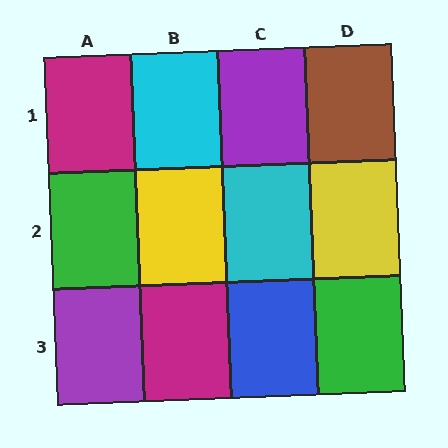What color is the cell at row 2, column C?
Cyan.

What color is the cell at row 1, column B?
Cyan.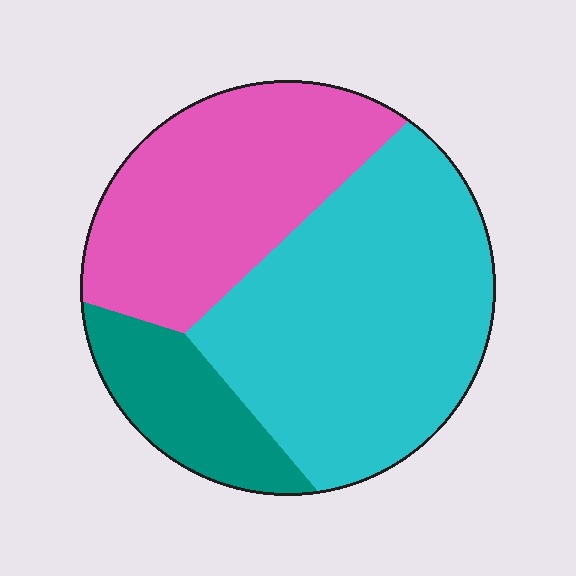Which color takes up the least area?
Teal, at roughly 15%.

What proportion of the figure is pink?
Pink takes up between a quarter and a half of the figure.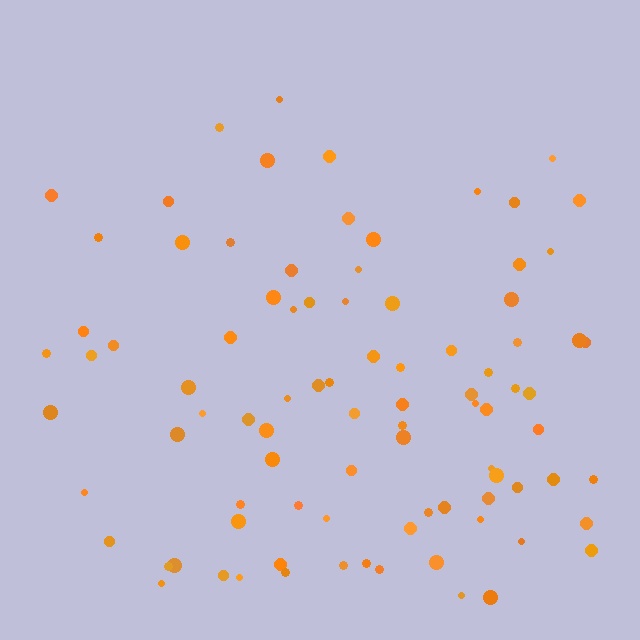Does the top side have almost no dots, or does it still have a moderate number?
Still a moderate number, just noticeably fewer than the bottom.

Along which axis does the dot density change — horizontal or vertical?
Vertical.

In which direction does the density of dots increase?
From top to bottom, with the bottom side densest.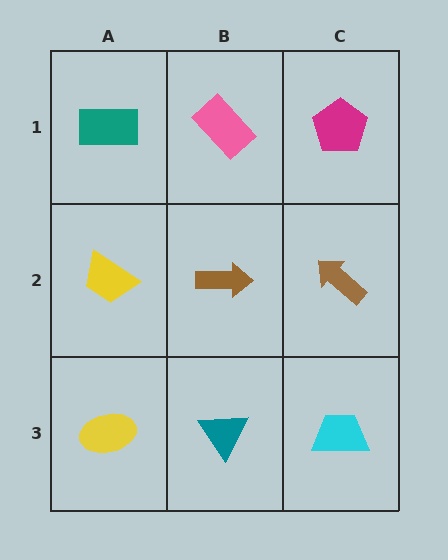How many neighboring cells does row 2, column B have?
4.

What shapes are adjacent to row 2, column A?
A teal rectangle (row 1, column A), a yellow ellipse (row 3, column A), a brown arrow (row 2, column B).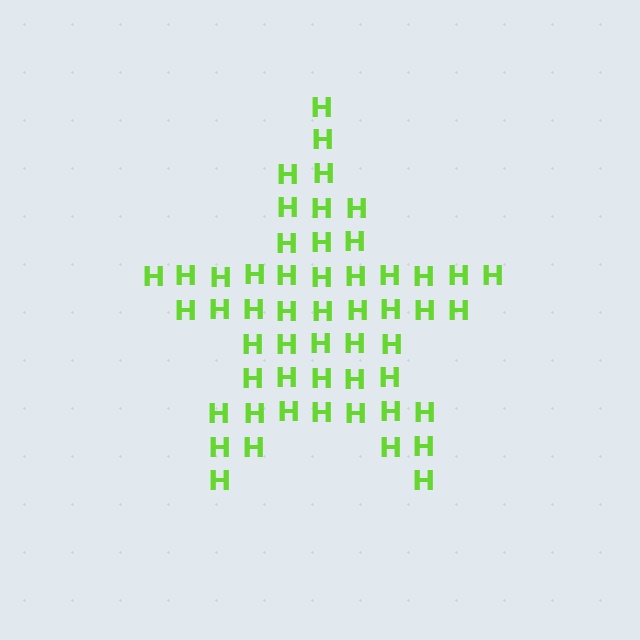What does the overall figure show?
The overall figure shows a star.